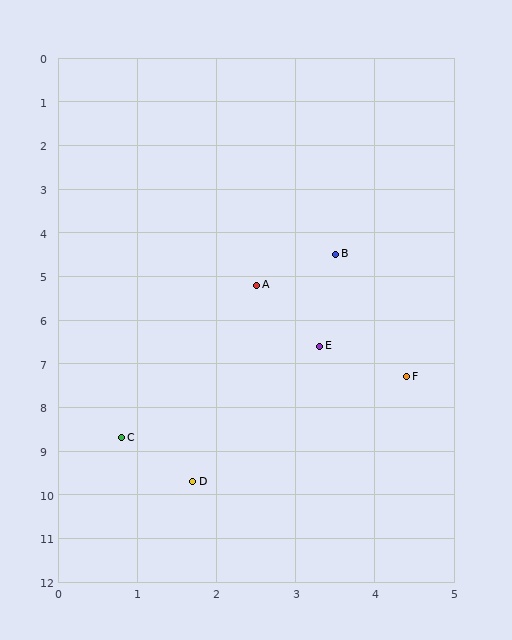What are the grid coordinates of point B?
Point B is at approximately (3.5, 4.5).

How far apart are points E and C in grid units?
Points E and C are about 3.3 grid units apart.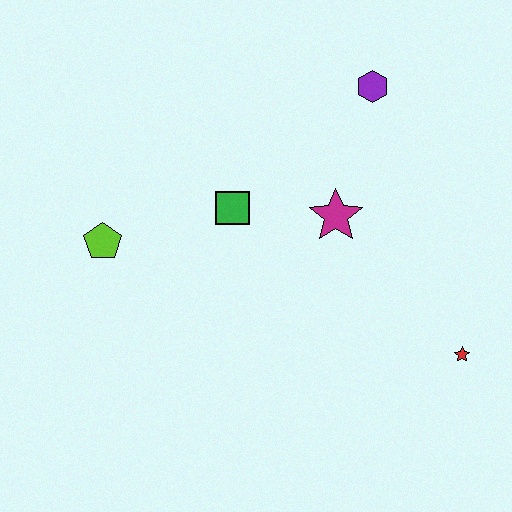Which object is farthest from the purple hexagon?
The lime pentagon is farthest from the purple hexagon.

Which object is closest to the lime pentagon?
The green square is closest to the lime pentagon.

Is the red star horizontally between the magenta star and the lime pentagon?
No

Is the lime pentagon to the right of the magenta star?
No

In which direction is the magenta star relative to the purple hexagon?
The magenta star is below the purple hexagon.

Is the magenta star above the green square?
No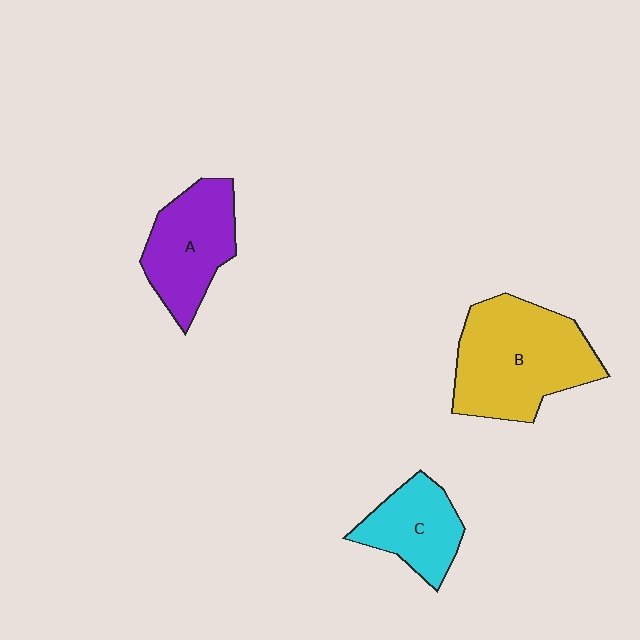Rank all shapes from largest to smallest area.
From largest to smallest: B (yellow), A (purple), C (cyan).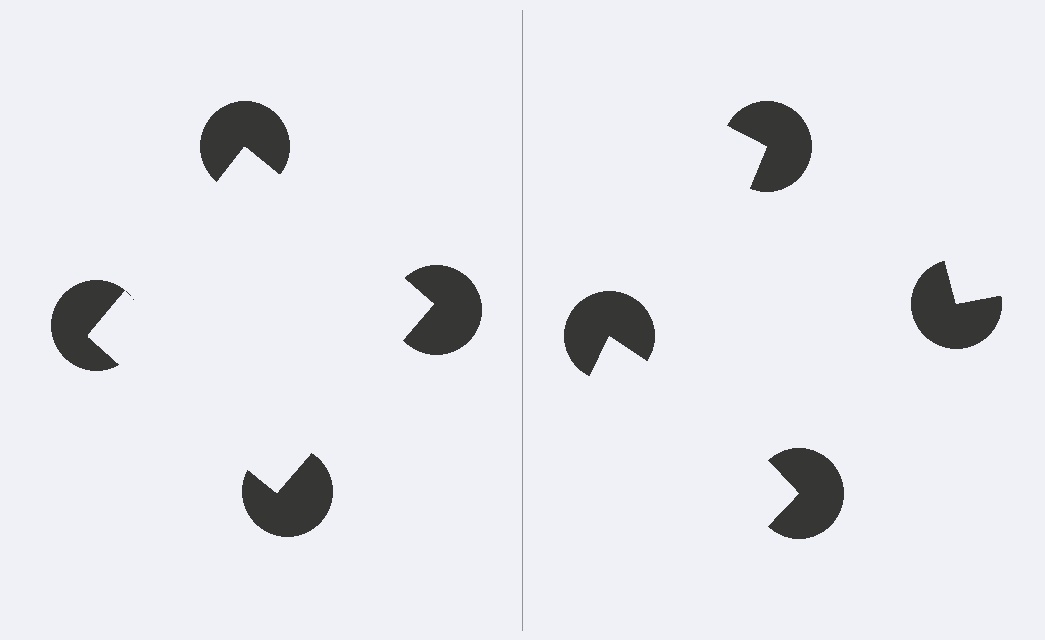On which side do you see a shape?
An illusory square appears on the left side. On the right side the wedge cuts are rotated, so no coherent shape forms.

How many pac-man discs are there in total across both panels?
8 — 4 on each side.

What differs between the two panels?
The pac-man discs are positioned identically on both sides; only the wedge orientations differ. On the left they align to a square; on the right they are misaligned.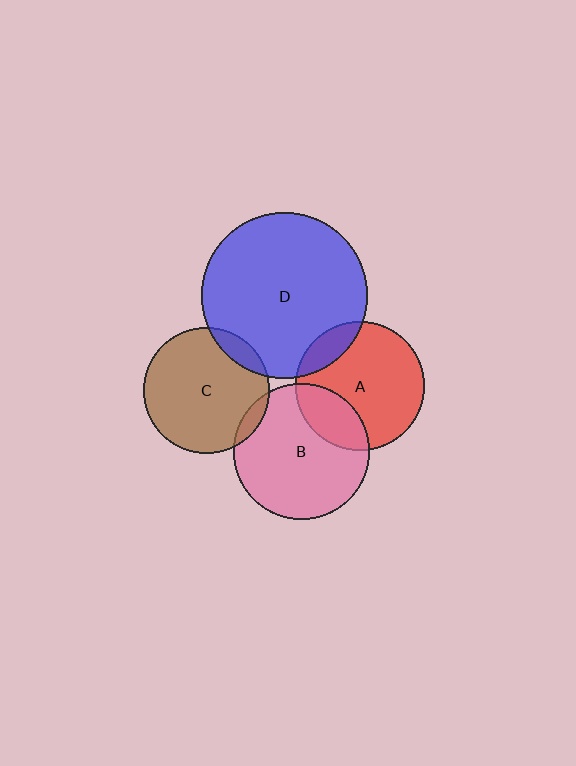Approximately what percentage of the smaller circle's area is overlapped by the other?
Approximately 15%.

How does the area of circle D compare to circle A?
Approximately 1.6 times.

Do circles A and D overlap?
Yes.